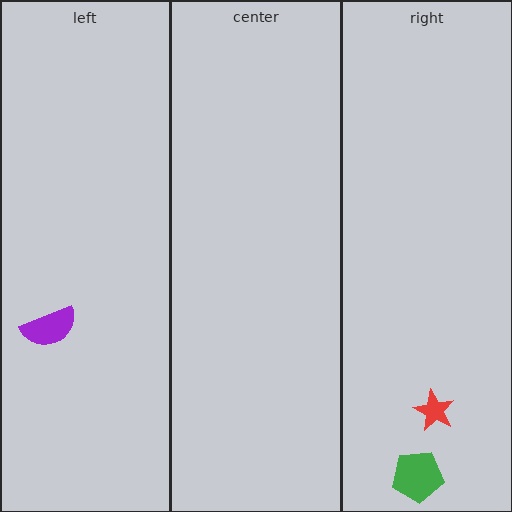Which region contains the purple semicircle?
The left region.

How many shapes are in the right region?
2.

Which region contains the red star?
The right region.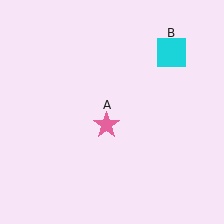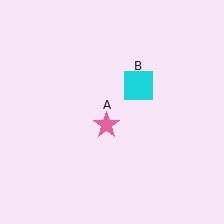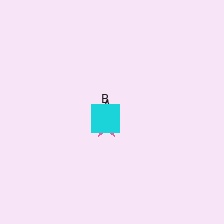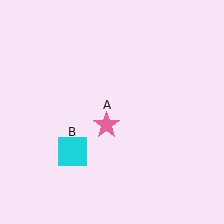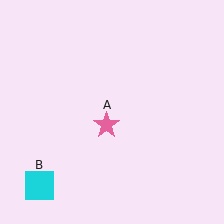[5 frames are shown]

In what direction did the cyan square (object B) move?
The cyan square (object B) moved down and to the left.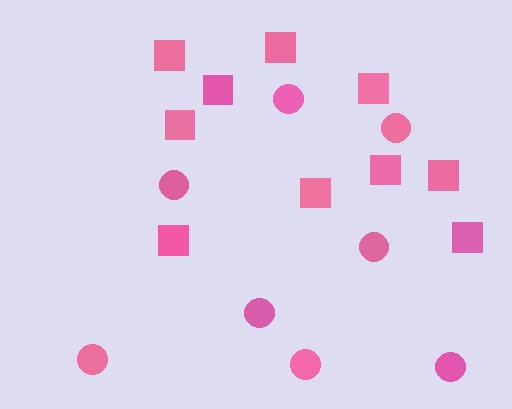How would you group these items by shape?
There are 2 groups: one group of squares (10) and one group of circles (8).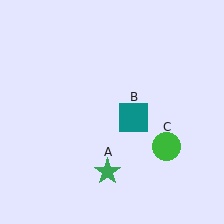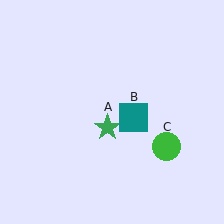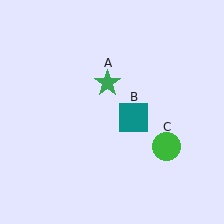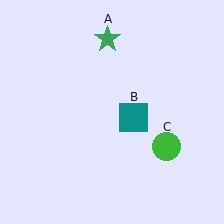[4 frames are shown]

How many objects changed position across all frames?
1 object changed position: green star (object A).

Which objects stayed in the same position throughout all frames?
Teal square (object B) and green circle (object C) remained stationary.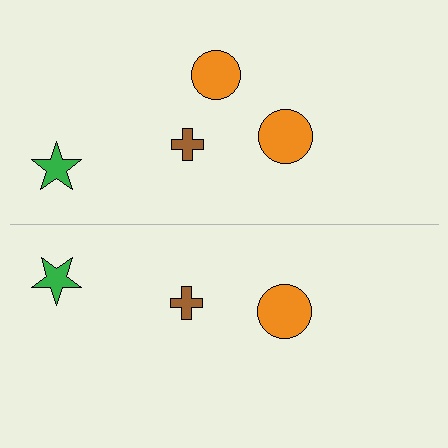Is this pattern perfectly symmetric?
No, the pattern is not perfectly symmetric. A orange circle is missing from the bottom side.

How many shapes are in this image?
There are 7 shapes in this image.